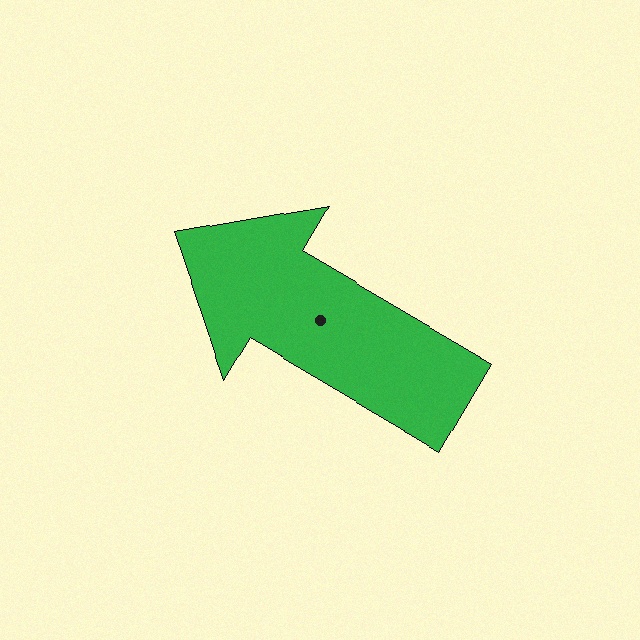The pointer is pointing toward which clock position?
Roughly 10 o'clock.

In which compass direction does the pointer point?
Northwest.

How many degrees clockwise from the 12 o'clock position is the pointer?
Approximately 301 degrees.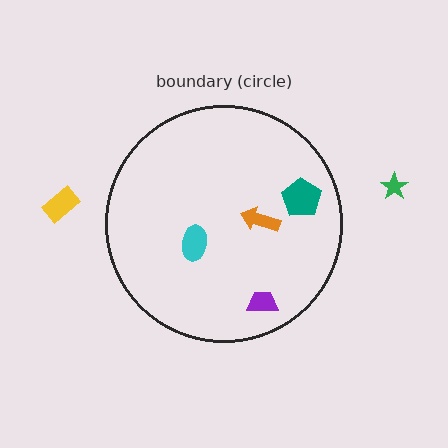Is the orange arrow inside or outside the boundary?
Inside.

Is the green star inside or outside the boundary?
Outside.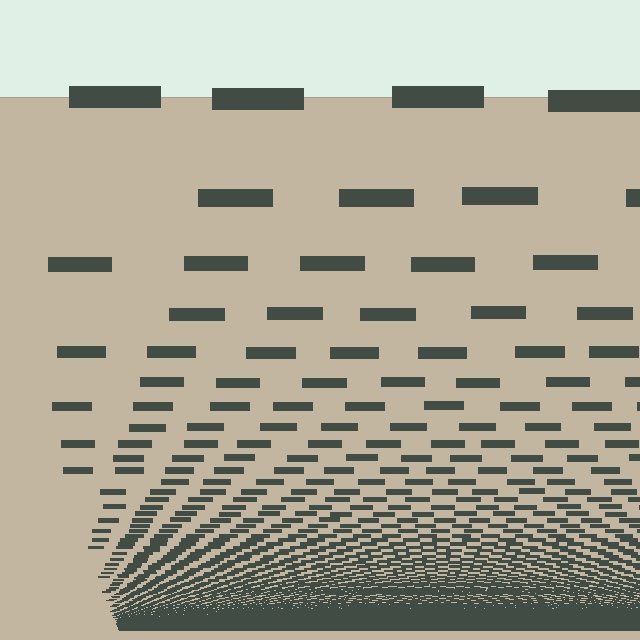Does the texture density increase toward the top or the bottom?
Density increases toward the bottom.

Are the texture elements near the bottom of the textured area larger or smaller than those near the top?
Smaller. The gradient is inverted — elements near the bottom are smaller and denser.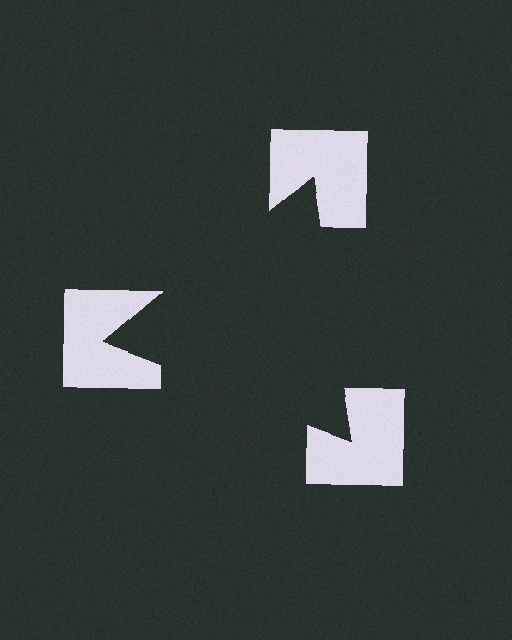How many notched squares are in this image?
There are 3 — one at each vertex of the illusory triangle.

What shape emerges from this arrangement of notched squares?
An illusory triangle — its edges are inferred from the aligned wedge cuts in the notched squares, not physically drawn.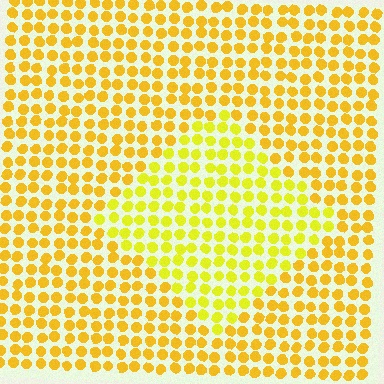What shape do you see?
I see a diamond.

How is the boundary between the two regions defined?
The boundary is defined purely by a slight shift in hue (about 20 degrees). Spacing, size, and orientation are identical on both sides.